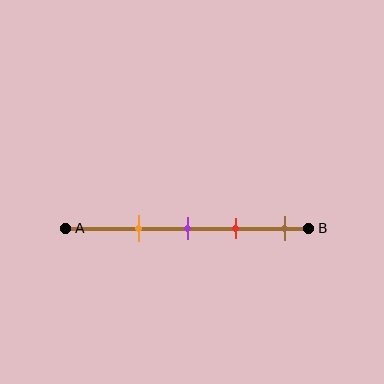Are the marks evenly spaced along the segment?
Yes, the marks are approximately evenly spaced.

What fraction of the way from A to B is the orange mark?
The orange mark is approximately 30% (0.3) of the way from A to B.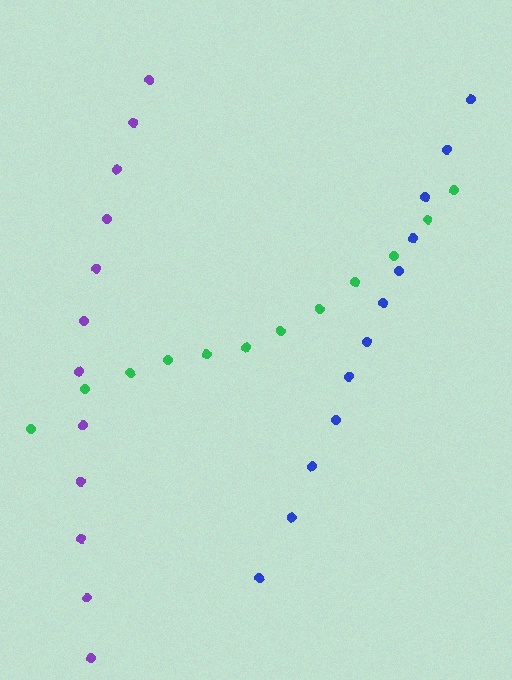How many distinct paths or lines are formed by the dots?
There are 3 distinct paths.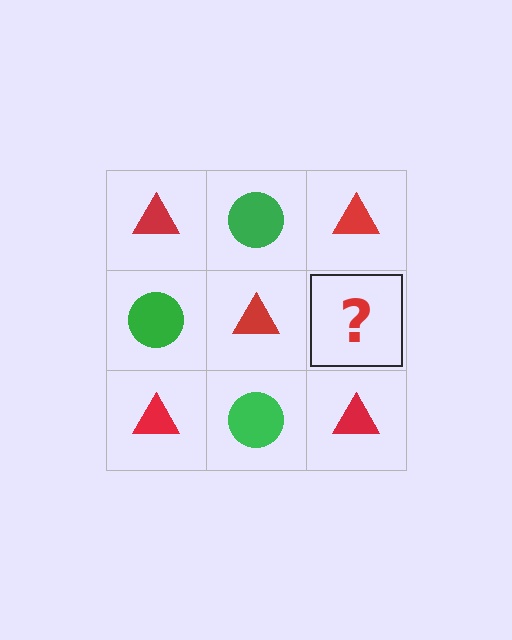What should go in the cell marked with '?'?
The missing cell should contain a green circle.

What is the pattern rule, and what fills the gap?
The rule is that it alternates red triangle and green circle in a checkerboard pattern. The gap should be filled with a green circle.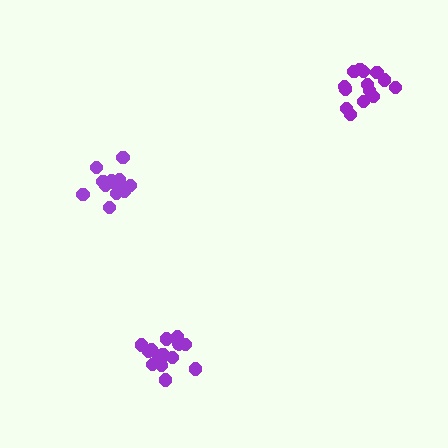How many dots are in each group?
Group 1: 15 dots, Group 2: 12 dots, Group 3: 14 dots (41 total).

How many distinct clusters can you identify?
There are 3 distinct clusters.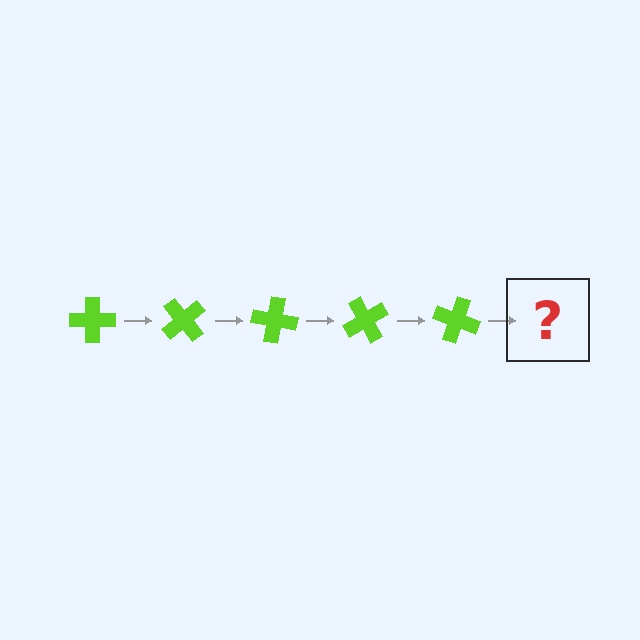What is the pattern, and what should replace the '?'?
The pattern is that the cross rotates 50 degrees each step. The '?' should be a lime cross rotated 250 degrees.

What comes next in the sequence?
The next element should be a lime cross rotated 250 degrees.